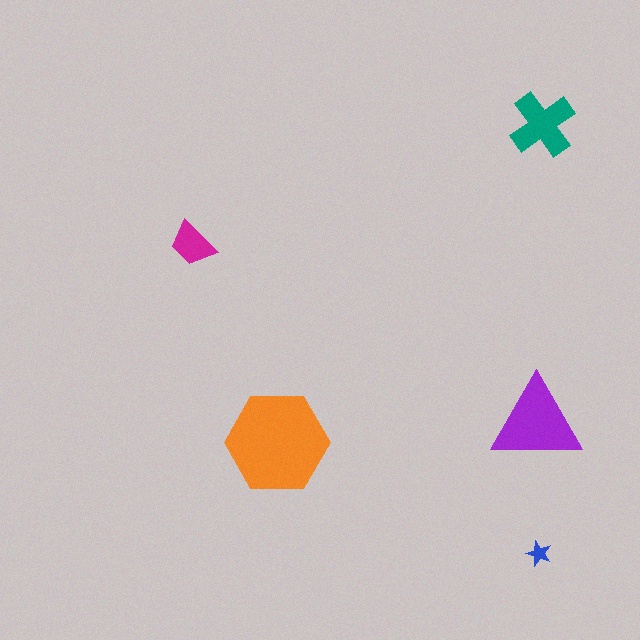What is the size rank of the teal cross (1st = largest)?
3rd.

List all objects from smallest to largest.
The blue star, the magenta trapezoid, the teal cross, the purple triangle, the orange hexagon.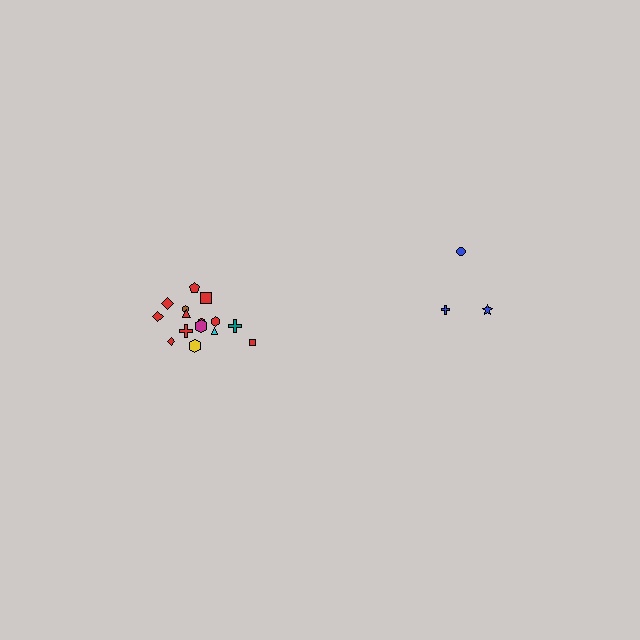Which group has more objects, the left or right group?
The left group.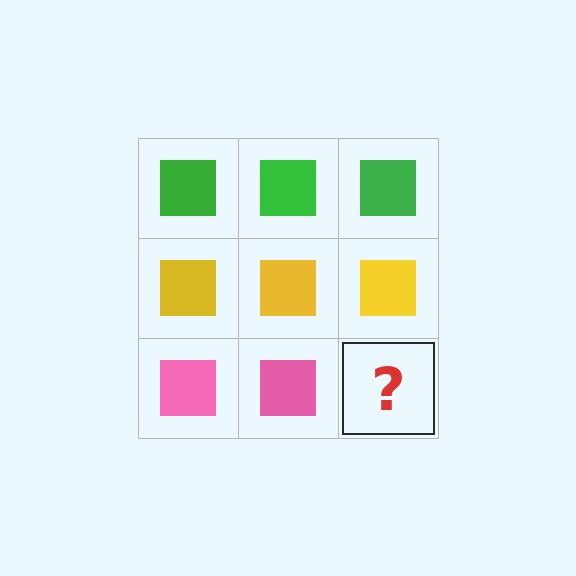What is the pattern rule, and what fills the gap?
The rule is that each row has a consistent color. The gap should be filled with a pink square.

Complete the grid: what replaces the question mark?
The question mark should be replaced with a pink square.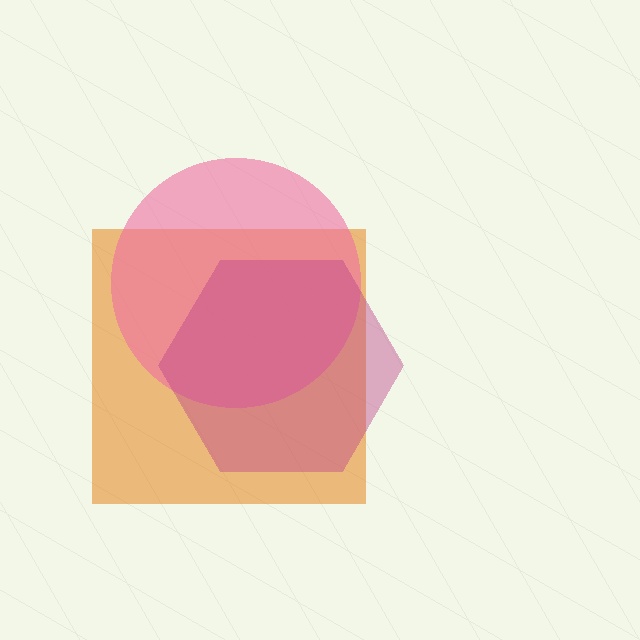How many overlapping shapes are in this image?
There are 3 overlapping shapes in the image.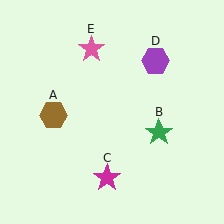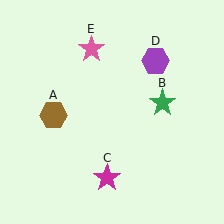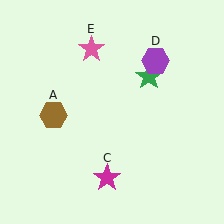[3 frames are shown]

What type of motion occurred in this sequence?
The green star (object B) rotated counterclockwise around the center of the scene.